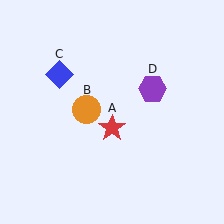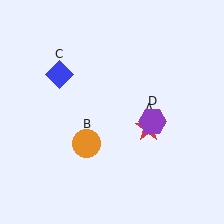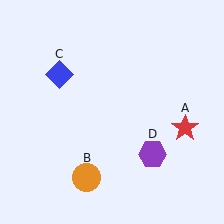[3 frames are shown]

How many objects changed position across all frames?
3 objects changed position: red star (object A), orange circle (object B), purple hexagon (object D).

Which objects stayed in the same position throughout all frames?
Blue diamond (object C) remained stationary.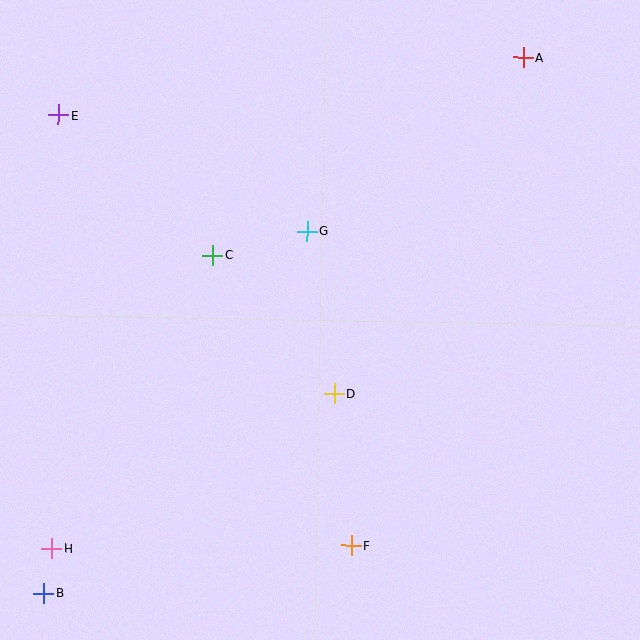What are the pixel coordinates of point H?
Point H is at (51, 548).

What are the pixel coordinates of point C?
Point C is at (213, 255).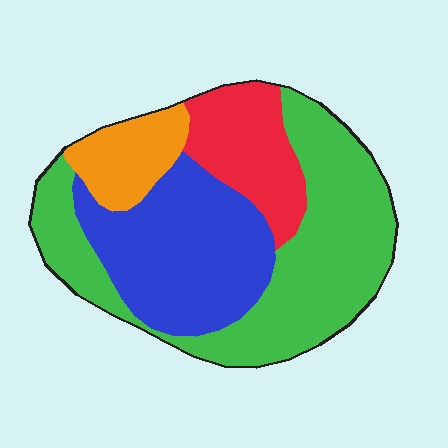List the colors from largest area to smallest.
From largest to smallest: green, blue, red, orange.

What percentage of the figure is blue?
Blue takes up about one third (1/3) of the figure.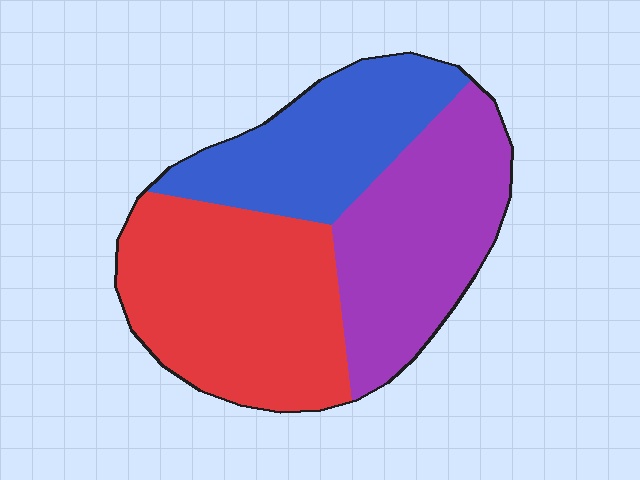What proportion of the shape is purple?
Purple covers around 35% of the shape.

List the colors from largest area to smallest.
From largest to smallest: red, purple, blue.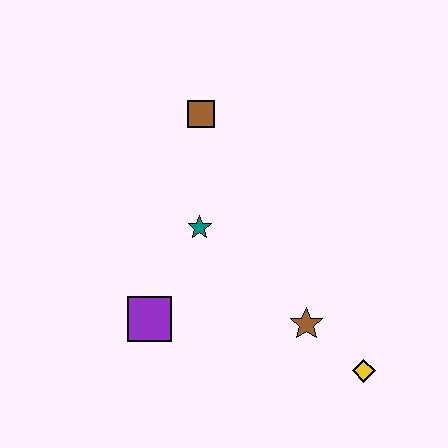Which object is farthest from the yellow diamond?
The brown square is farthest from the yellow diamond.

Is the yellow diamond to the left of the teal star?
No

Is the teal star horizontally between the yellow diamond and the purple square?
Yes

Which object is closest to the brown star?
The yellow diamond is closest to the brown star.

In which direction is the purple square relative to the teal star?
The purple square is below the teal star.